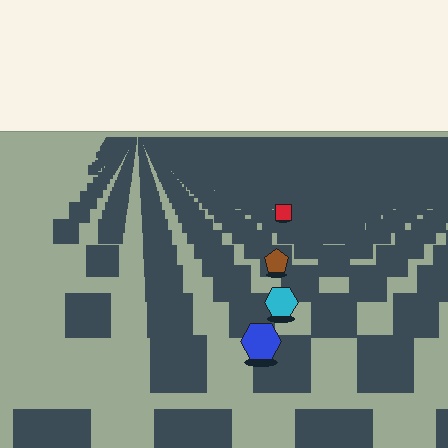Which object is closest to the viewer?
The blue hexagon is closest. The texture marks near it are larger and more spread out.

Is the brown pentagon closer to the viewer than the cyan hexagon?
No. The cyan hexagon is closer — you can tell from the texture gradient: the ground texture is coarser near it.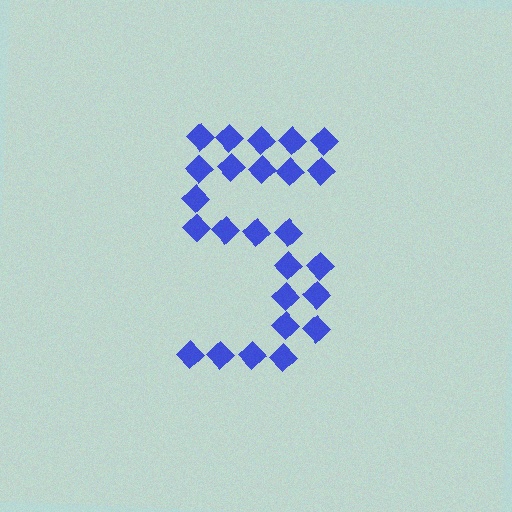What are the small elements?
The small elements are diamonds.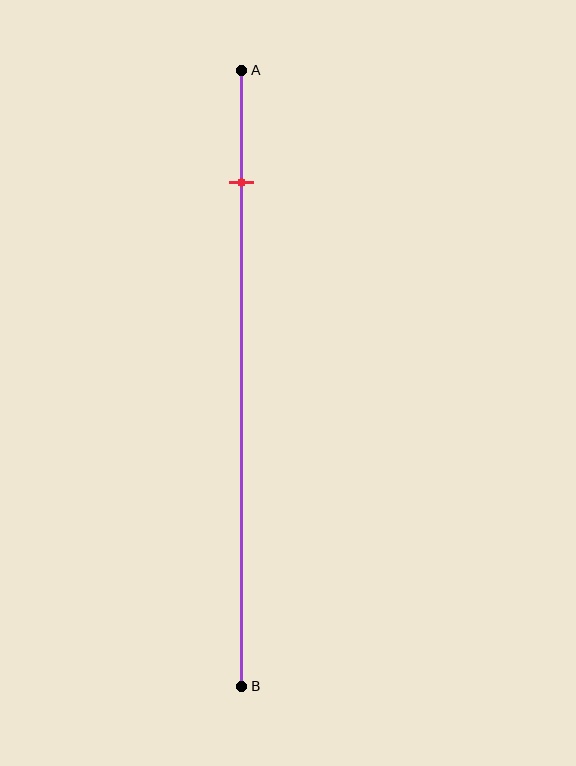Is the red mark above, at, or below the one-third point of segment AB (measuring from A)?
The red mark is above the one-third point of segment AB.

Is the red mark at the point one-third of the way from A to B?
No, the mark is at about 20% from A, not at the 33% one-third point.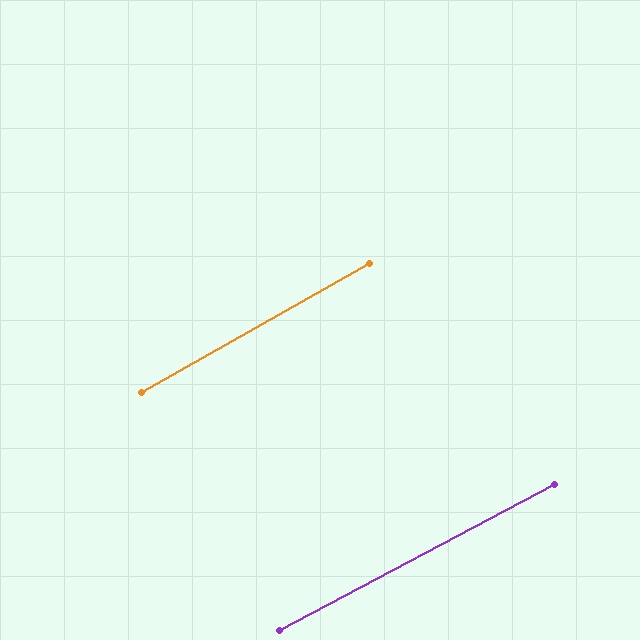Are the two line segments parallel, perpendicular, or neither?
Parallel — their directions differ by only 1.5°.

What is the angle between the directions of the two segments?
Approximately 1 degree.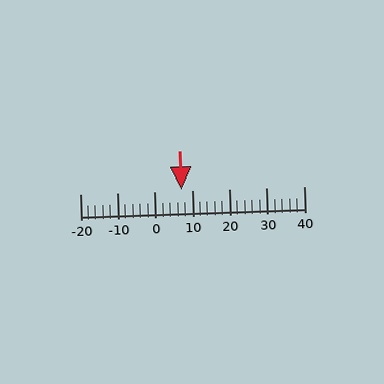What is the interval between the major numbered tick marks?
The major tick marks are spaced 10 units apart.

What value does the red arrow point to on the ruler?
The red arrow points to approximately 7.